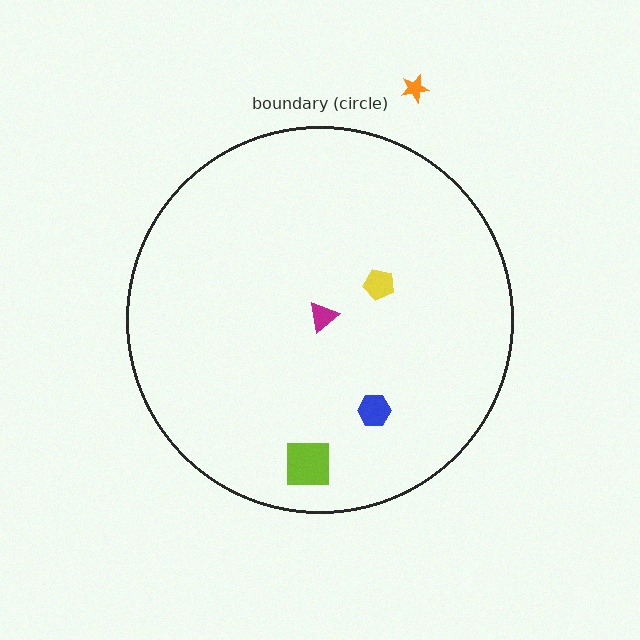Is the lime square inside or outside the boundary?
Inside.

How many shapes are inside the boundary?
4 inside, 1 outside.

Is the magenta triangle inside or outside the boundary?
Inside.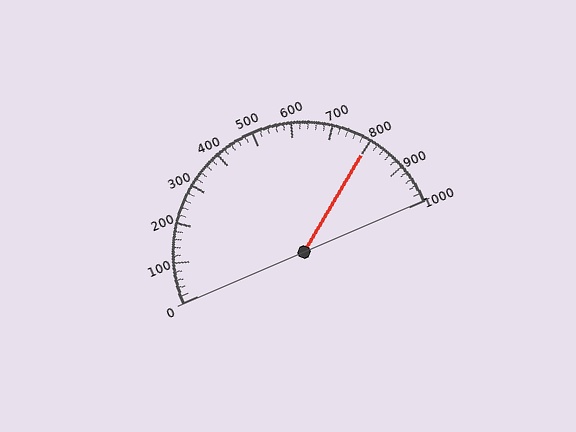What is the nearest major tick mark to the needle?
The nearest major tick mark is 800.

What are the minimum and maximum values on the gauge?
The gauge ranges from 0 to 1000.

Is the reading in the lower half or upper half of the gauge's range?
The reading is in the upper half of the range (0 to 1000).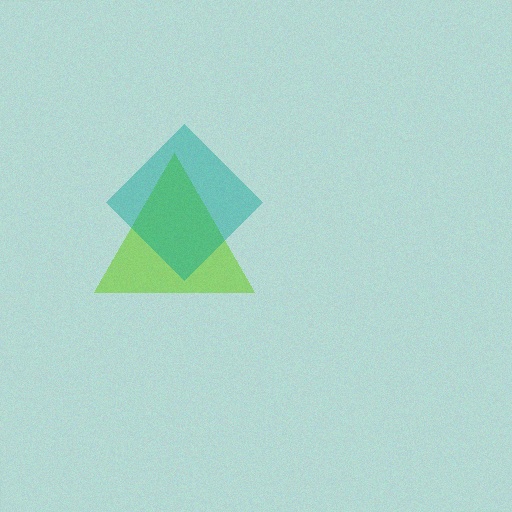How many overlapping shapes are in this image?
There are 2 overlapping shapes in the image.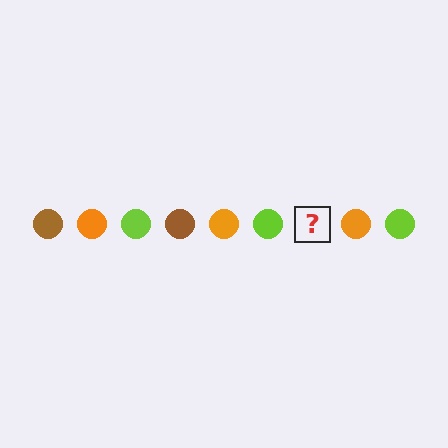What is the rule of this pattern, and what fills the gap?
The rule is that the pattern cycles through brown, orange, lime circles. The gap should be filled with a brown circle.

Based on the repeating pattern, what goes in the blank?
The blank should be a brown circle.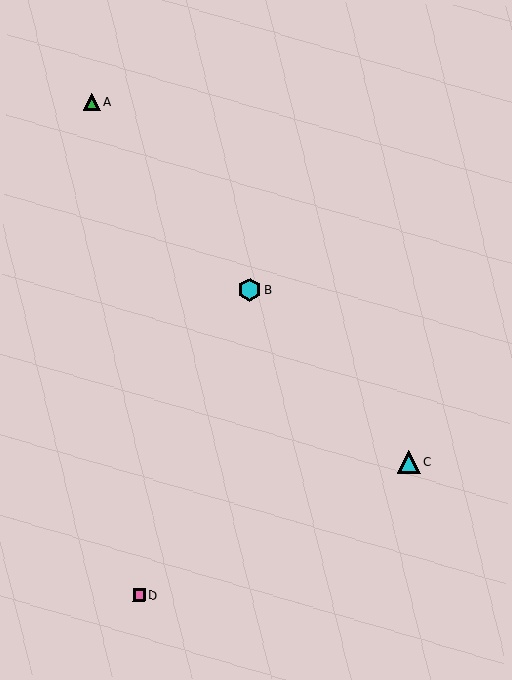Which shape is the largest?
The cyan hexagon (labeled B) is the largest.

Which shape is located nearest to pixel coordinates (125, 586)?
The pink square (labeled D) at (139, 595) is nearest to that location.